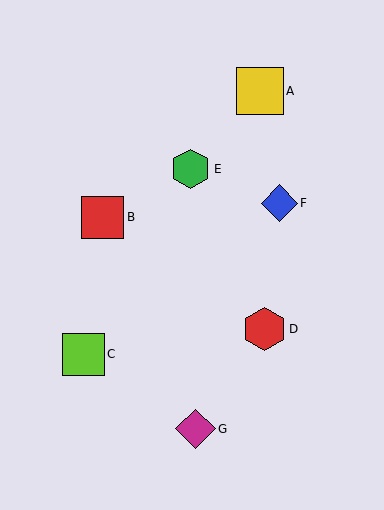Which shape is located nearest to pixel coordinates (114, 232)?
The red square (labeled B) at (102, 217) is nearest to that location.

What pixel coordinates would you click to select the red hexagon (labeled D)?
Click at (265, 329) to select the red hexagon D.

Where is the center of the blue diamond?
The center of the blue diamond is at (279, 203).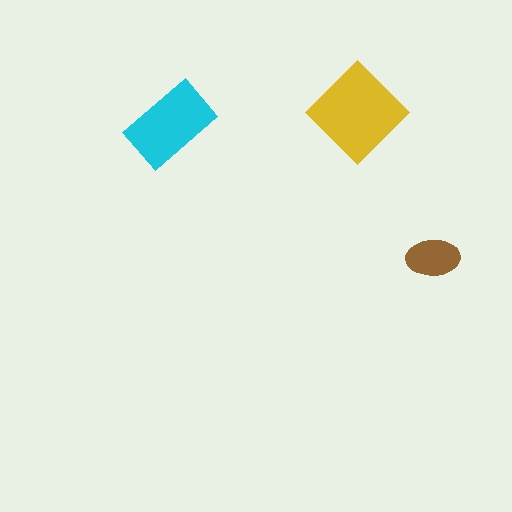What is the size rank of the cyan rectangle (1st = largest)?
2nd.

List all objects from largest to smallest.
The yellow diamond, the cyan rectangle, the brown ellipse.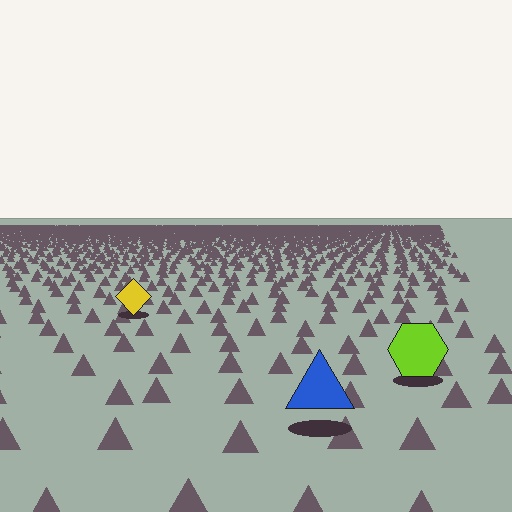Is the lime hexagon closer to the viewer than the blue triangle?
No. The blue triangle is closer — you can tell from the texture gradient: the ground texture is coarser near it.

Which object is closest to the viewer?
The blue triangle is closest. The texture marks near it are larger and more spread out.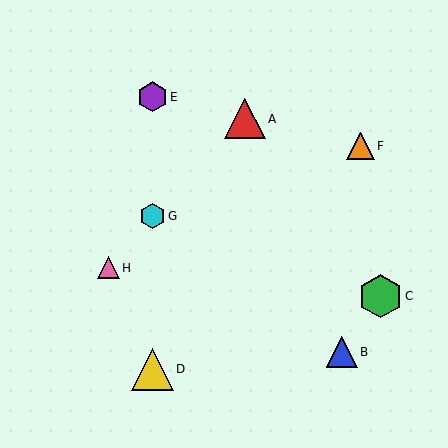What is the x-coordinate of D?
Object D is at x≈152.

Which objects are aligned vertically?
Objects D, E, G are aligned vertically.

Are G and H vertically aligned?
No, G is at x≈152 and H is at x≈108.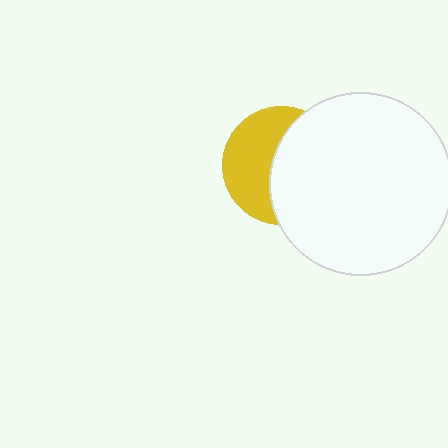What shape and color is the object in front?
The object in front is a white circle.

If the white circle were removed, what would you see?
You would see the complete yellow circle.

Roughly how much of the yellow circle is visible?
About half of it is visible (roughly 46%).